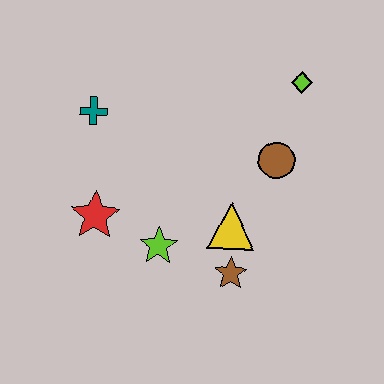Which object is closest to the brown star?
The yellow triangle is closest to the brown star.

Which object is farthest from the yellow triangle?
The teal cross is farthest from the yellow triangle.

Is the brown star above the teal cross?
No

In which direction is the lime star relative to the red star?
The lime star is to the right of the red star.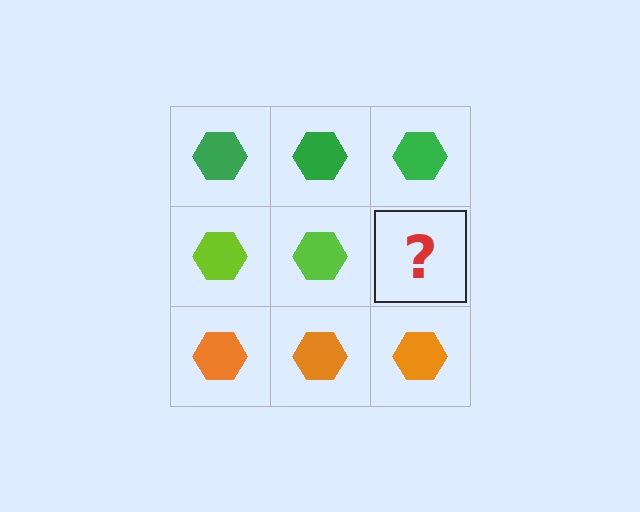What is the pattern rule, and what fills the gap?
The rule is that each row has a consistent color. The gap should be filled with a lime hexagon.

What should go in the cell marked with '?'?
The missing cell should contain a lime hexagon.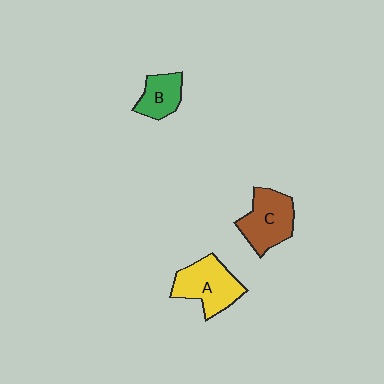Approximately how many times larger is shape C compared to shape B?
Approximately 1.5 times.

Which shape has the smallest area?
Shape B (green).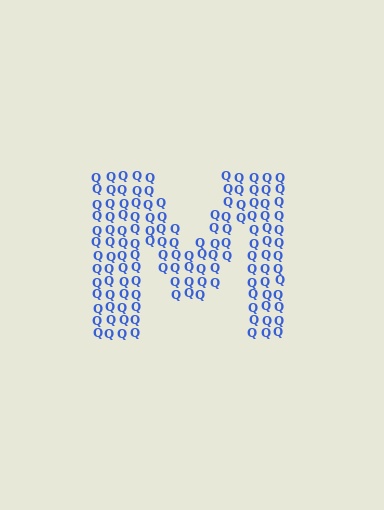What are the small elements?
The small elements are letter Q's.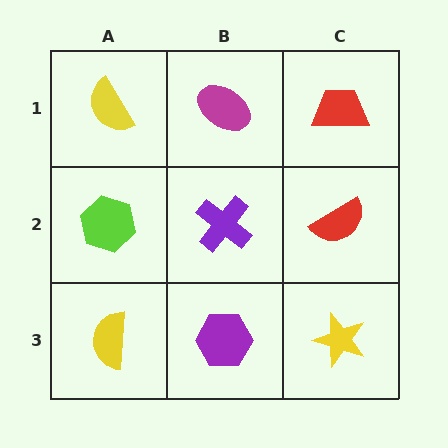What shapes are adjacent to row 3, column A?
A lime hexagon (row 2, column A), a purple hexagon (row 3, column B).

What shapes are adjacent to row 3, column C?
A red semicircle (row 2, column C), a purple hexagon (row 3, column B).